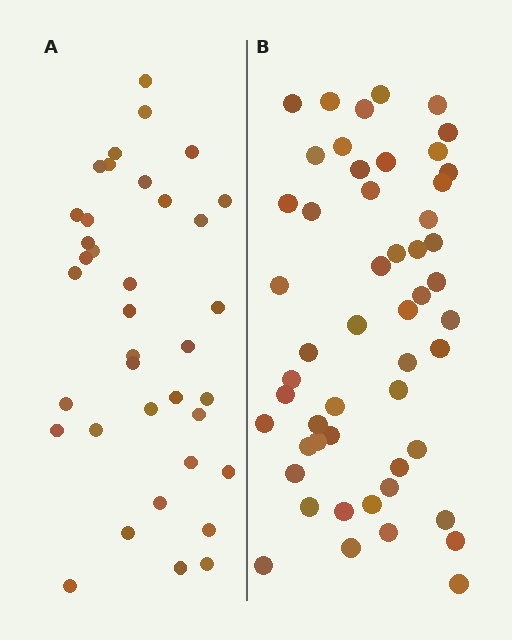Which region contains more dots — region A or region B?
Region B (the right region) has more dots.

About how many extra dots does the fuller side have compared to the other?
Region B has approximately 15 more dots than region A.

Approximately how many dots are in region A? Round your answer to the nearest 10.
About 40 dots. (The exact count is 37, which rounds to 40.)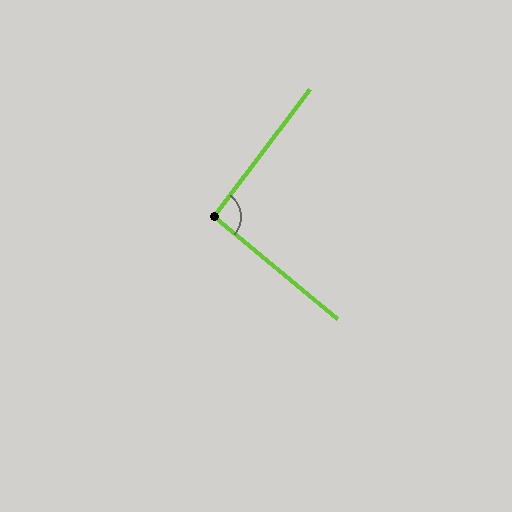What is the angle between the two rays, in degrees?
Approximately 92 degrees.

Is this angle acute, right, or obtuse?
It is approximately a right angle.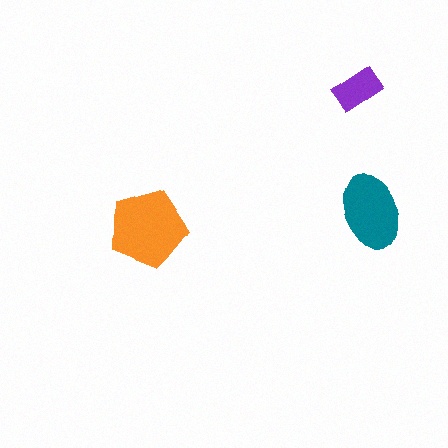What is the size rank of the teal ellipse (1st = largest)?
2nd.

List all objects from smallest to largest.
The purple rectangle, the teal ellipse, the orange pentagon.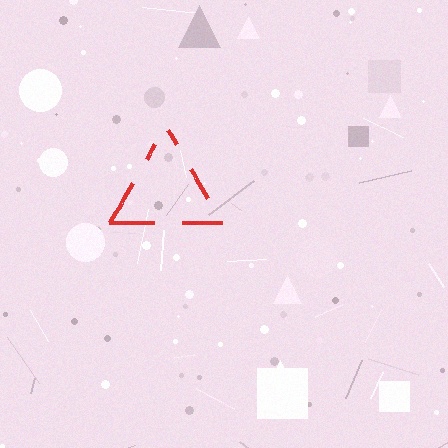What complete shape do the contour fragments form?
The contour fragments form a triangle.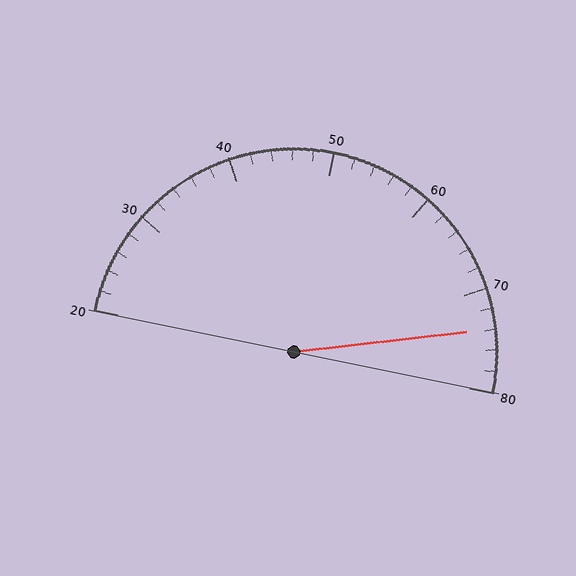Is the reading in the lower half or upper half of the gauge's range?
The reading is in the upper half of the range (20 to 80).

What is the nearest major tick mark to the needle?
The nearest major tick mark is 70.